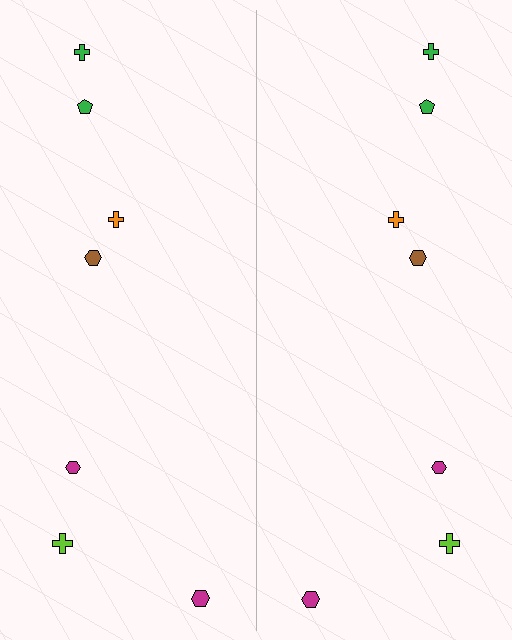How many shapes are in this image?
There are 14 shapes in this image.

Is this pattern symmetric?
Yes, this pattern has bilateral (reflection) symmetry.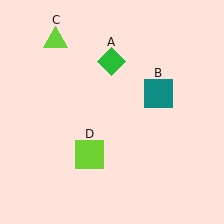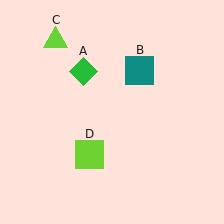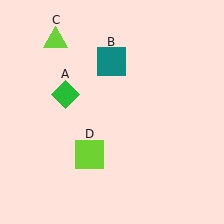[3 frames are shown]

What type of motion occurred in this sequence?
The green diamond (object A), teal square (object B) rotated counterclockwise around the center of the scene.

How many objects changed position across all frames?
2 objects changed position: green diamond (object A), teal square (object B).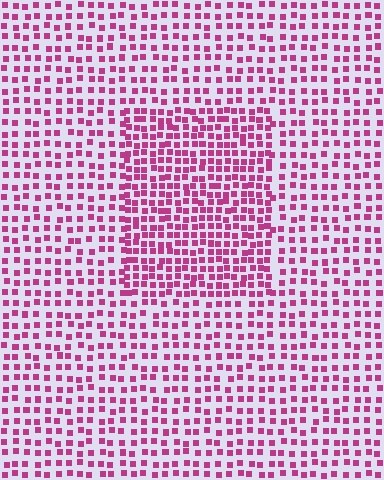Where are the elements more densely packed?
The elements are more densely packed inside the rectangle boundary.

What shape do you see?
I see a rectangle.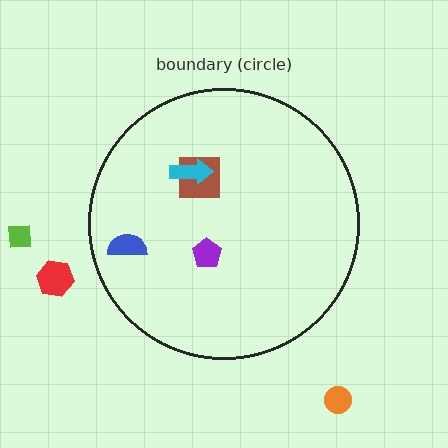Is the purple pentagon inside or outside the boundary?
Inside.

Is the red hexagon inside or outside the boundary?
Outside.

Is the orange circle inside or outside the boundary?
Outside.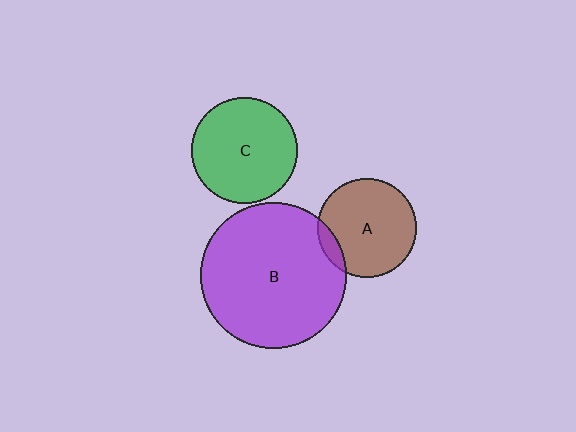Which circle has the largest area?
Circle B (purple).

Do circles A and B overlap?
Yes.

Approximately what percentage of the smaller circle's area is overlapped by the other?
Approximately 10%.